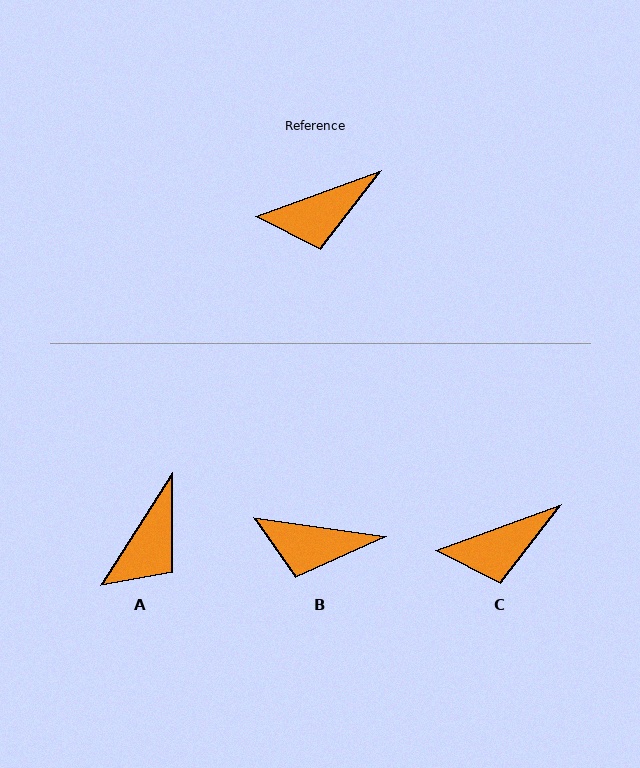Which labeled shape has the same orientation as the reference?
C.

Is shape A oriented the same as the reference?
No, it is off by about 37 degrees.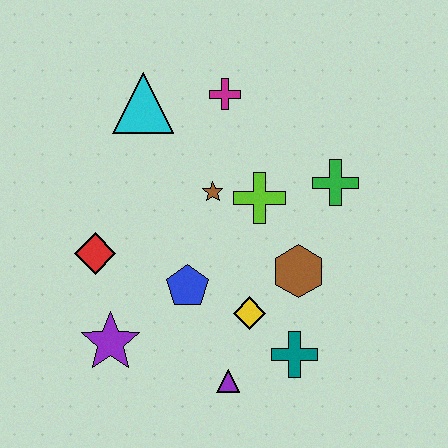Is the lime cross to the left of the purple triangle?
No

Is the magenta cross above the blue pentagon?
Yes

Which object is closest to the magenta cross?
The cyan triangle is closest to the magenta cross.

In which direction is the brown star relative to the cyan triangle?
The brown star is below the cyan triangle.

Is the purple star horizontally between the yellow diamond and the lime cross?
No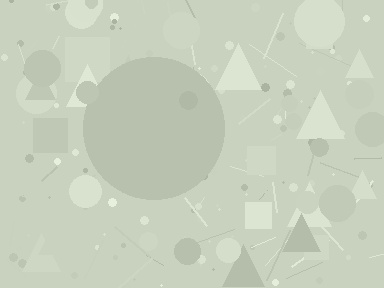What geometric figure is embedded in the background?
A circle is embedded in the background.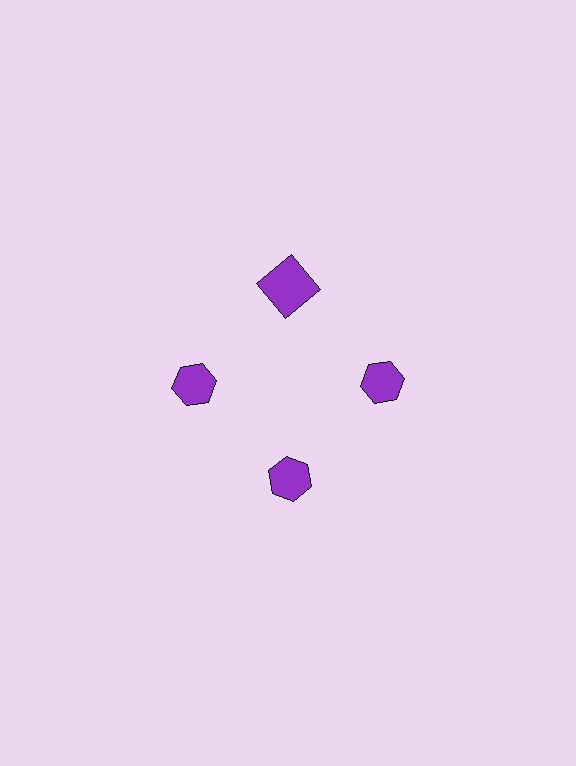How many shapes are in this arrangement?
There are 4 shapes arranged in a ring pattern.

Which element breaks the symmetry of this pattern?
The purple square at roughly the 12 o'clock position breaks the symmetry. All other shapes are purple hexagons.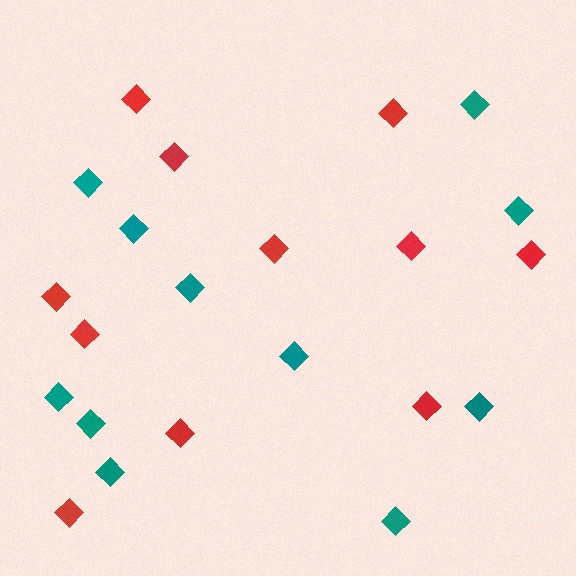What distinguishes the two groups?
There are 2 groups: one group of red diamonds (11) and one group of teal diamonds (11).